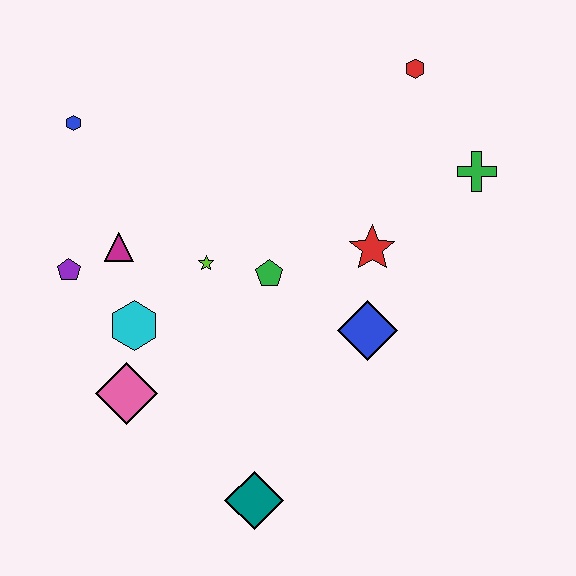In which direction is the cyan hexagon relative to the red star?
The cyan hexagon is to the left of the red star.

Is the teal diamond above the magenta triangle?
No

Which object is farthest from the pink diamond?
The red hexagon is farthest from the pink diamond.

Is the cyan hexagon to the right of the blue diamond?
No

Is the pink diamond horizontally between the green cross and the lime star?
No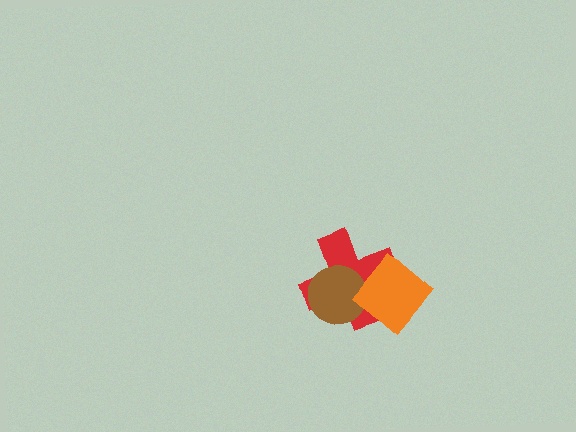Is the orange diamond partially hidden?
No, no other shape covers it.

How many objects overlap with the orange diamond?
2 objects overlap with the orange diamond.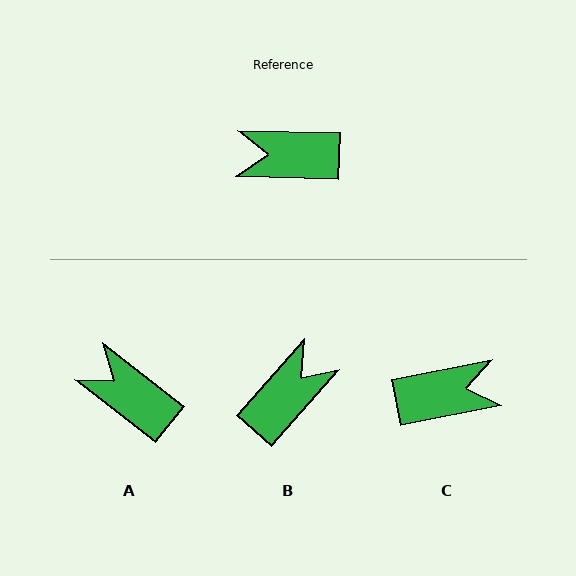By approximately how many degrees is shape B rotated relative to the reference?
Approximately 130 degrees clockwise.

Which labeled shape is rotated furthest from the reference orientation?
C, about 167 degrees away.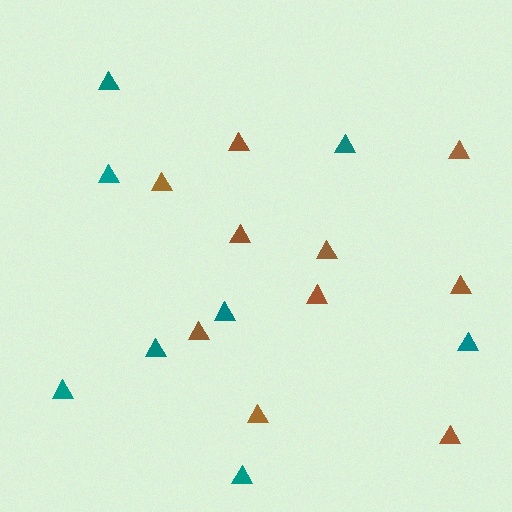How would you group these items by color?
There are 2 groups: one group of brown triangles (10) and one group of teal triangles (8).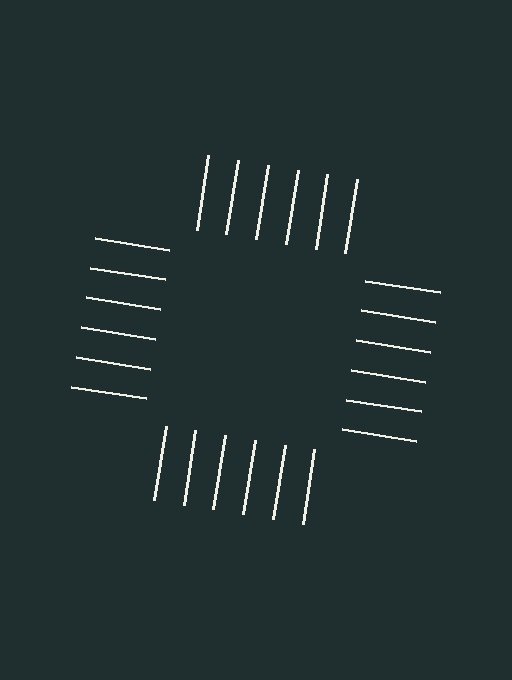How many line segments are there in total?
24 — 6 along each of the 4 edges.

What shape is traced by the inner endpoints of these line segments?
An illusory square — the line segments terminate on its edges but no continuous stroke is drawn.